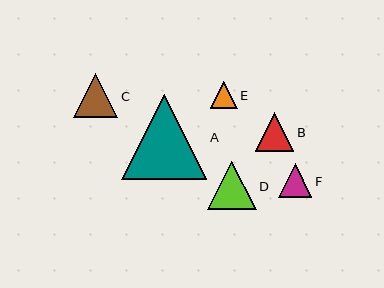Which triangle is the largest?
Triangle A is the largest with a size of approximately 85 pixels.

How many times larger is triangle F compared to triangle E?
Triangle F is approximately 1.2 times the size of triangle E.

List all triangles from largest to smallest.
From largest to smallest: A, D, C, B, F, E.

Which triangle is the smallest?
Triangle E is the smallest with a size of approximately 27 pixels.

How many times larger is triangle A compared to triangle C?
Triangle A is approximately 1.9 times the size of triangle C.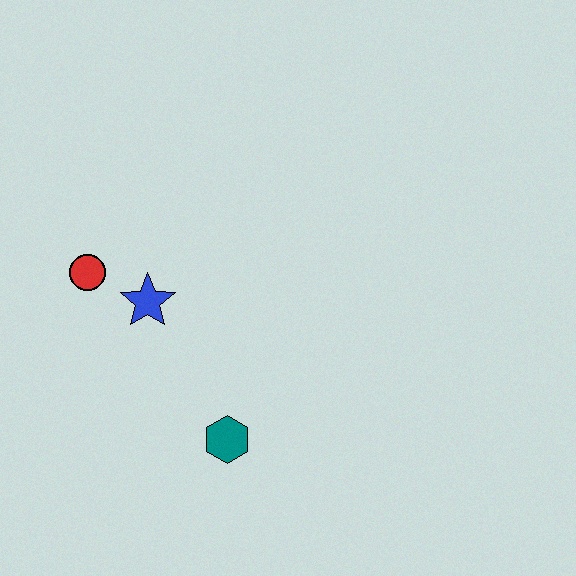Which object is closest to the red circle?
The blue star is closest to the red circle.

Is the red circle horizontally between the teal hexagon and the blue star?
No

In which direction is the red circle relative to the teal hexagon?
The red circle is above the teal hexagon.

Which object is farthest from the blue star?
The teal hexagon is farthest from the blue star.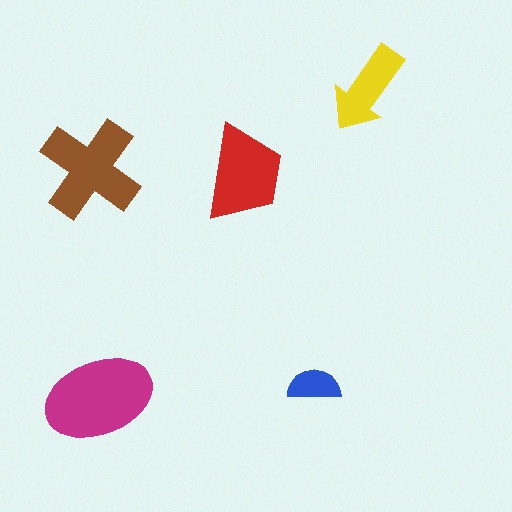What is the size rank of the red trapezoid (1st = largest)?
3rd.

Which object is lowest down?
The magenta ellipse is bottommost.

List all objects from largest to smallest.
The magenta ellipse, the brown cross, the red trapezoid, the yellow arrow, the blue semicircle.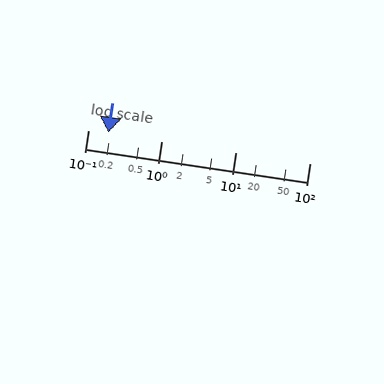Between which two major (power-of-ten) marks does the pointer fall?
The pointer is between 0.1 and 1.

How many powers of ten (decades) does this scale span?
The scale spans 3 decades, from 0.1 to 100.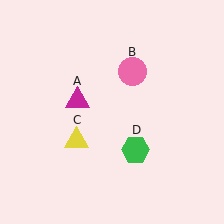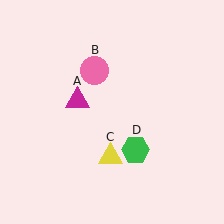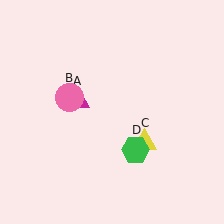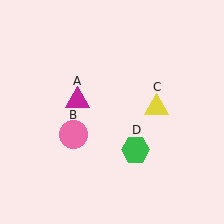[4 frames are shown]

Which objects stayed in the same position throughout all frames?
Magenta triangle (object A) and green hexagon (object D) remained stationary.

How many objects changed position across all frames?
2 objects changed position: pink circle (object B), yellow triangle (object C).